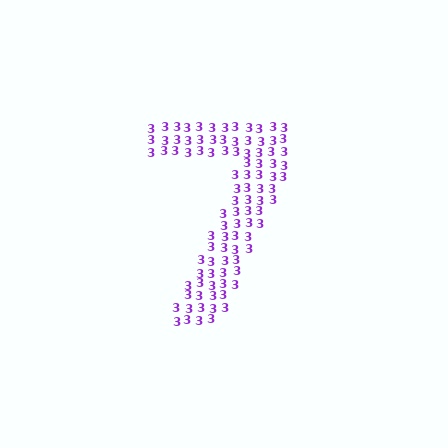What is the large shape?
The large shape is the digit 7.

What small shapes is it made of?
It is made of small digit 3's.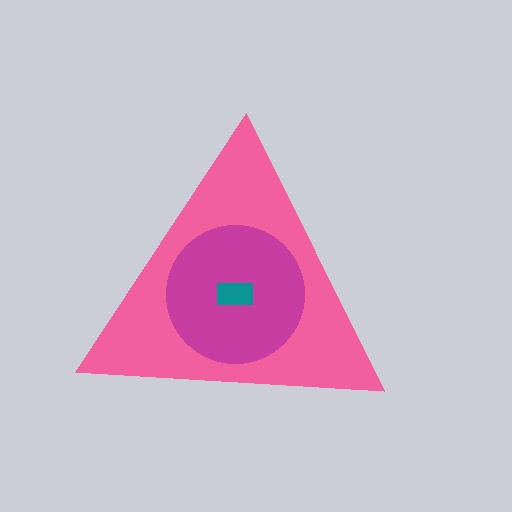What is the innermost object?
The teal rectangle.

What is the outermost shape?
The pink triangle.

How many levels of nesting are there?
3.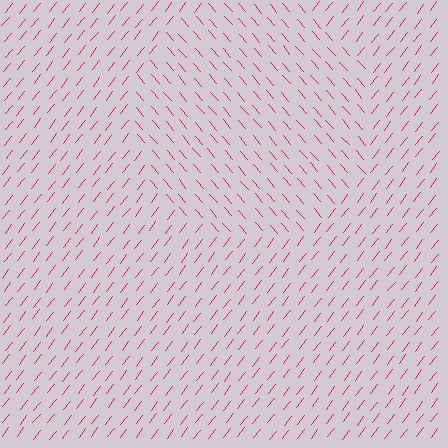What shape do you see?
I see a circle.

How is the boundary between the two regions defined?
The boundary is defined purely by a change in line orientation (approximately 79 degrees difference). All lines are the same color and thickness.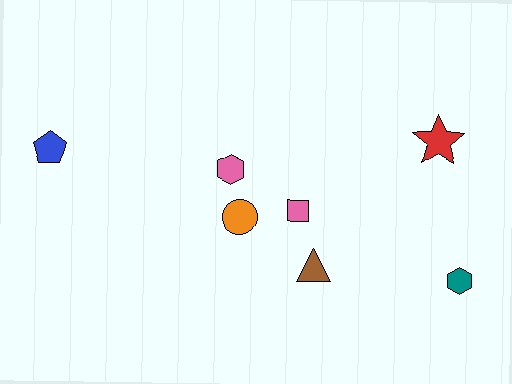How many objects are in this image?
There are 7 objects.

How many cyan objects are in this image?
There are no cyan objects.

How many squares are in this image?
There is 1 square.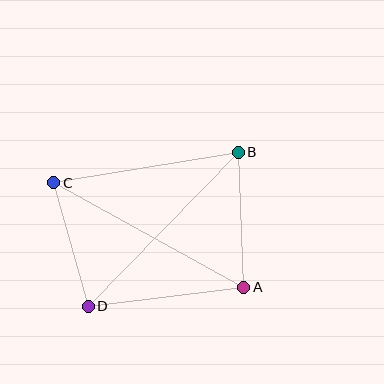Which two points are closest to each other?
Points C and D are closest to each other.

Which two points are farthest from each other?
Points A and C are farthest from each other.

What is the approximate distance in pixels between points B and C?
The distance between B and C is approximately 187 pixels.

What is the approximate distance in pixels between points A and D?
The distance between A and D is approximately 157 pixels.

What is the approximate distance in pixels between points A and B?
The distance between A and B is approximately 135 pixels.